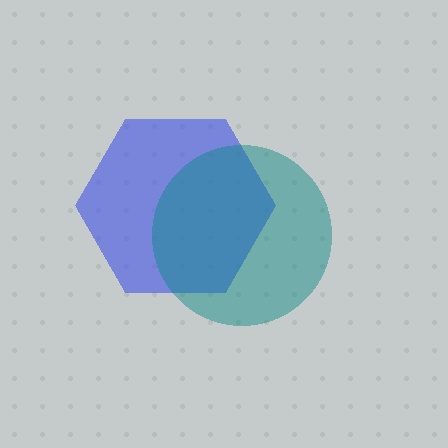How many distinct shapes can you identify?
There are 2 distinct shapes: a blue hexagon, a teal circle.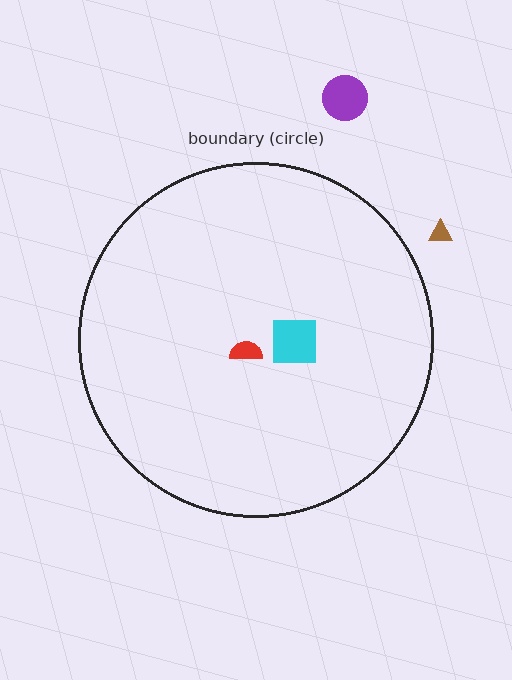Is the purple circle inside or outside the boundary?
Outside.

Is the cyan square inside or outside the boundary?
Inside.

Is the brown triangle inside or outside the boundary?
Outside.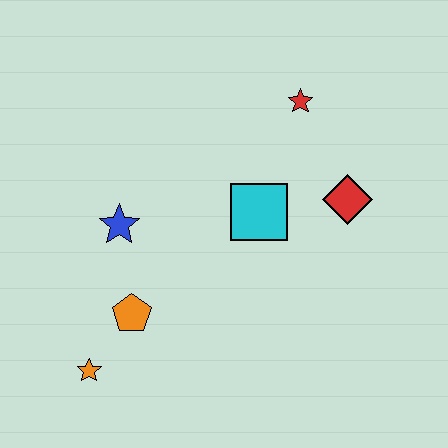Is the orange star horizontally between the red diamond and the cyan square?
No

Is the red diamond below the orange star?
No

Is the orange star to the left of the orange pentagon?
Yes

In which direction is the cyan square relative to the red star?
The cyan square is below the red star.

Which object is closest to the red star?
The red diamond is closest to the red star.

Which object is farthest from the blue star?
The red diamond is farthest from the blue star.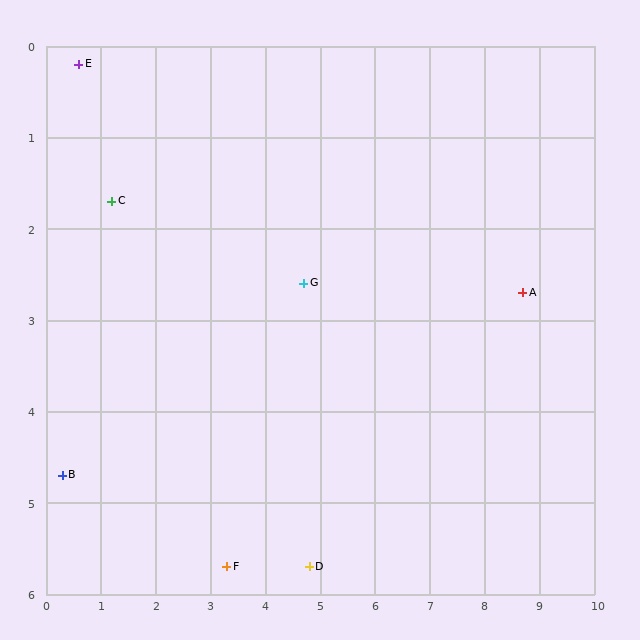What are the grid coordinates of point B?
Point B is at approximately (0.3, 4.7).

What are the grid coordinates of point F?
Point F is at approximately (3.3, 5.7).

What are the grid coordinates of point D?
Point D is at approximately (4.8, 5.7).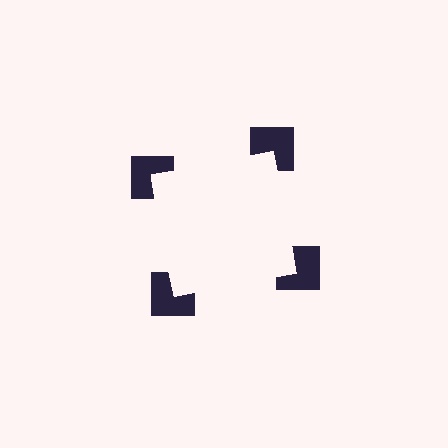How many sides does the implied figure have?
4 sides.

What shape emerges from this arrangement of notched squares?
An illusory square — its edges are inferred from the aligned wedge cuts in the notched squares, not physically drawn.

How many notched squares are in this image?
There are 4 — one at each vertex of the illusory square.